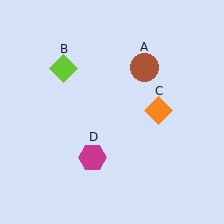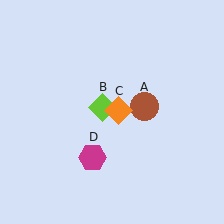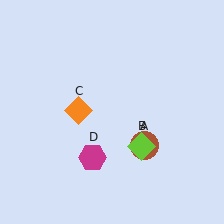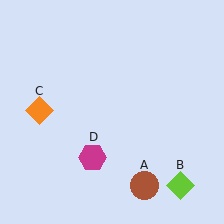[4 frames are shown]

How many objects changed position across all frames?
3 objects changed position: brown circle (object A), lime diamond (object B), orange diamond (object C).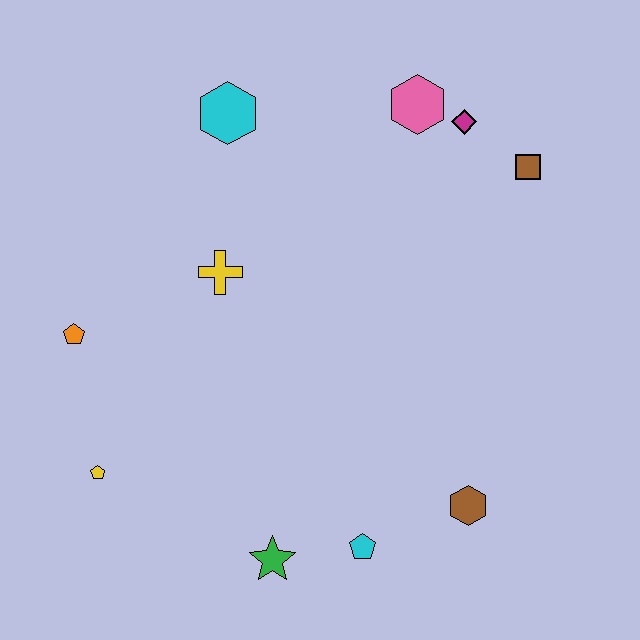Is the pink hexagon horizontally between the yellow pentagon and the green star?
No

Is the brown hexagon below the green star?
No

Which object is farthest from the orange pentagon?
The brown square is farthest from the orange pentagon.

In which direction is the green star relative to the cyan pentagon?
The green star is to the left of the cyan pentagon.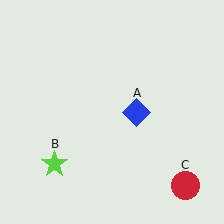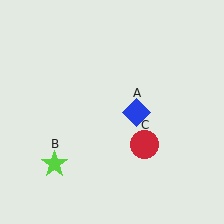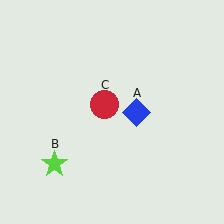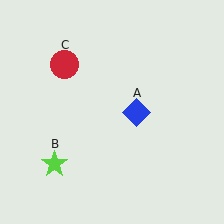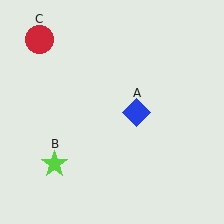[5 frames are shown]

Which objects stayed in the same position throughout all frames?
Blue diamond (object A) and lime star (object B) remained stationary.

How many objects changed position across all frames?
1 object changed position: red circle (object C).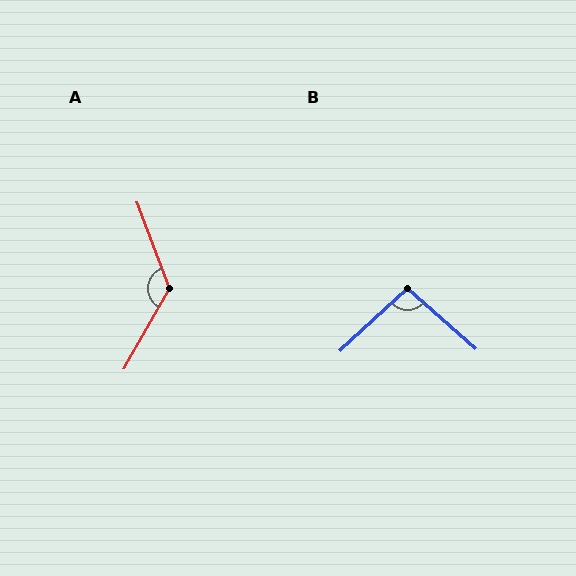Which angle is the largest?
A, at approximately 130 degrees.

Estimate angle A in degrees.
Approximately 130 degrees.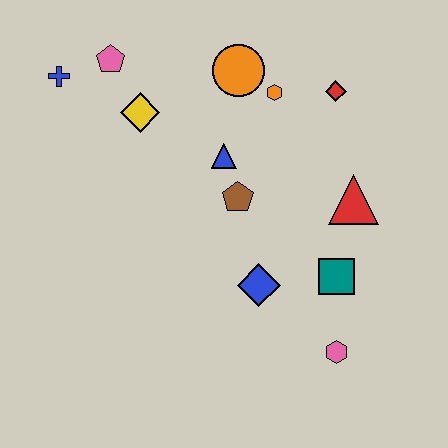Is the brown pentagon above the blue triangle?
No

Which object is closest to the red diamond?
The orange hexagon is closest to the red diamond.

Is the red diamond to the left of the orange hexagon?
No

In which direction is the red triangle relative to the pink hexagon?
The red triangle is above the pink hexagon.